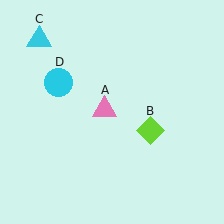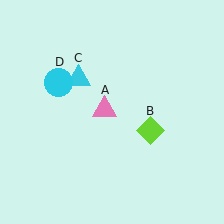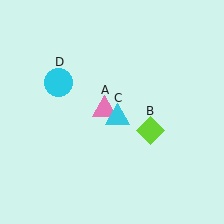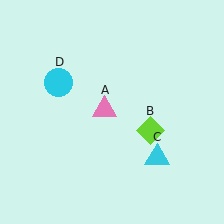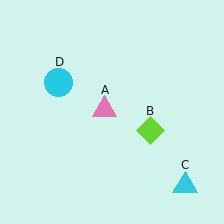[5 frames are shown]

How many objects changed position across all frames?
1 object changed position: cyan triangle (object C).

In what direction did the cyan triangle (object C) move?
The cyan triangle (object C) moved down and to the right.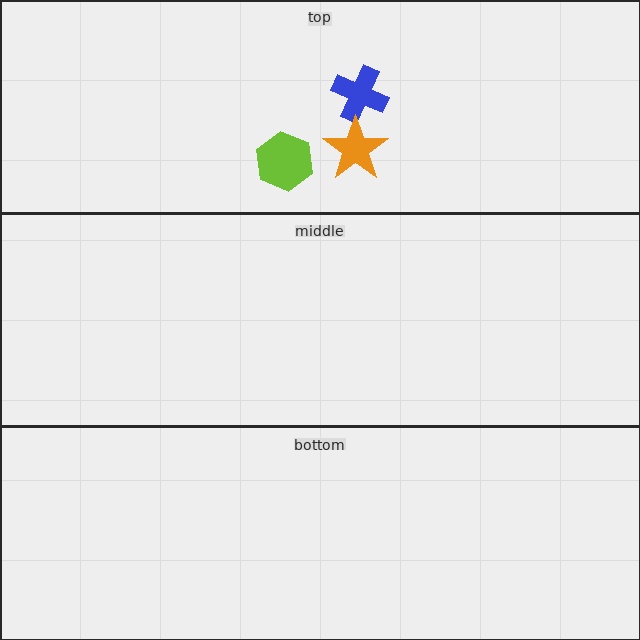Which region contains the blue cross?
The top region.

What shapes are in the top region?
The lime hexagon, the blue cross, the orange star.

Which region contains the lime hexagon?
The top region.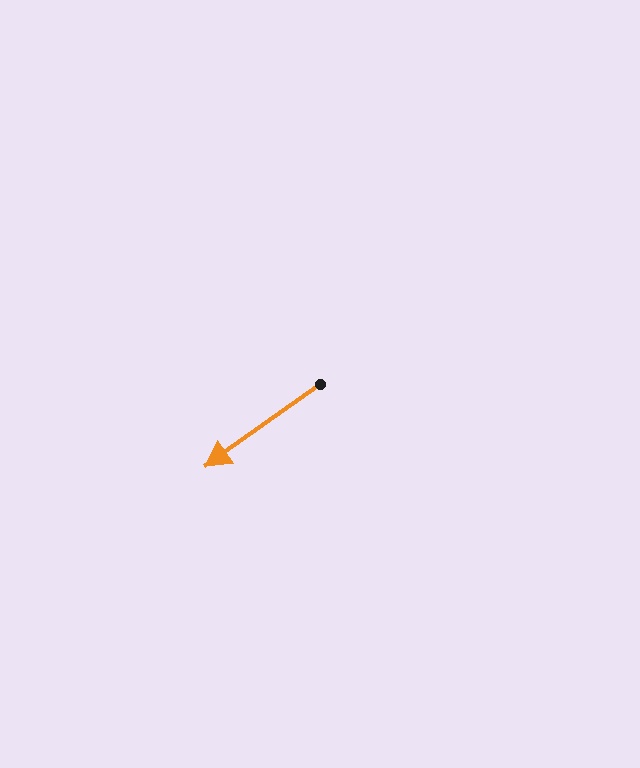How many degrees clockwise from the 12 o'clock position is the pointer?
Approximately 234 degrees.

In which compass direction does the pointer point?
Southwest.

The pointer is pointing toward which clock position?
Roughly 8 o'clock.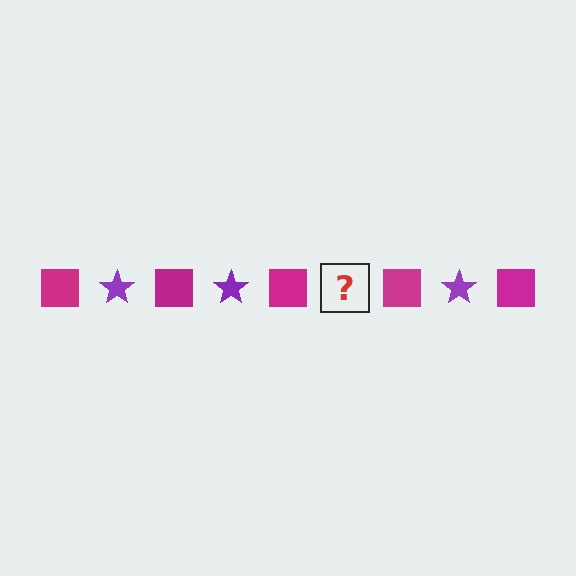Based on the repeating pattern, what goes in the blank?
The blank should be a purple star.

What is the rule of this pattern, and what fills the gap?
The rule is that the pattern alternates between magenta square and purple star. The gap should be filled with a purple star.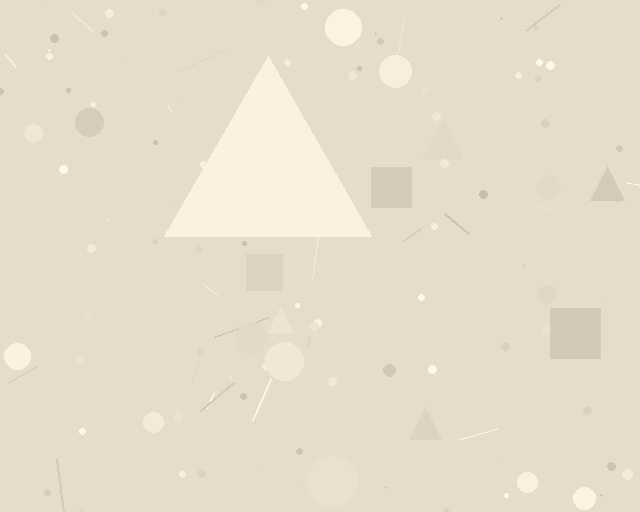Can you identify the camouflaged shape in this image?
The camouflaged shape is a triangle.